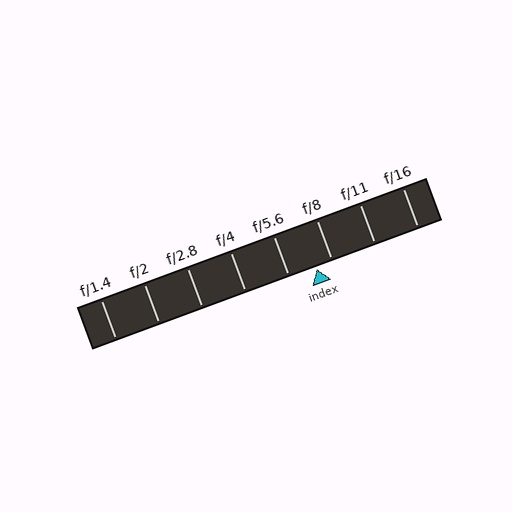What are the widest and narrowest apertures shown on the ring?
The widest aperture shown is f/1.4 and the narrowest is f/16.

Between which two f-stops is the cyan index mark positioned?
The index mark is between f/5.6 and f/8.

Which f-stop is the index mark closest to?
The index mark is closest to f/8.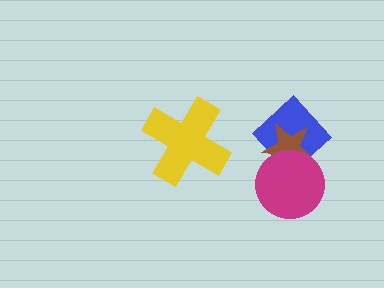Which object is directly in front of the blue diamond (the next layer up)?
The brown star is directly in front of the blue diamond.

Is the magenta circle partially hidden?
No, no other shape covers it.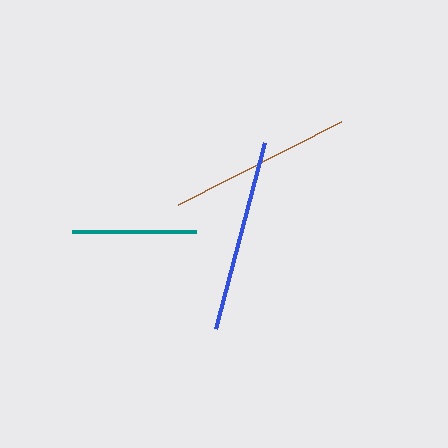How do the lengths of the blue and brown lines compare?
The blue and brown lines are approximately the same length.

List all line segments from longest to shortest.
From longest to shortest: blue, brown, teal.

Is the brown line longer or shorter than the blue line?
The blue line is longer than the brown line.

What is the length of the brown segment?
The brown segment is approximately 182 pixels long.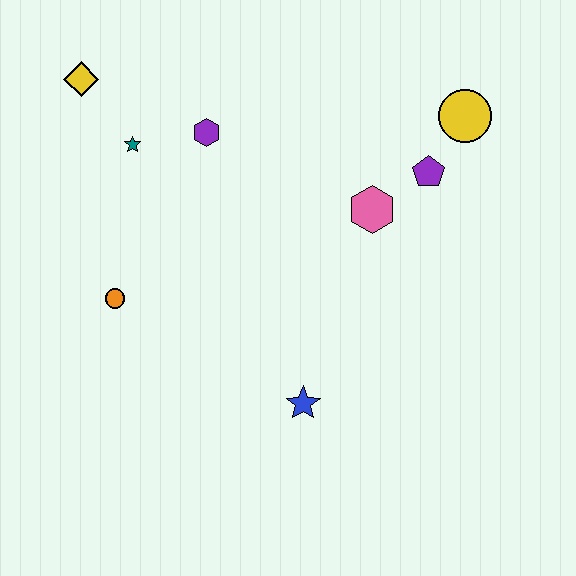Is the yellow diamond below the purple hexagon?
No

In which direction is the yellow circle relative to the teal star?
The yellow circle is to the right of the teal star.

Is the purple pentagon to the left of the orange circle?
No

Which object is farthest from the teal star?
The yellow circle is farthest from the teal star.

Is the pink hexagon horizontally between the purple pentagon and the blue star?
Yes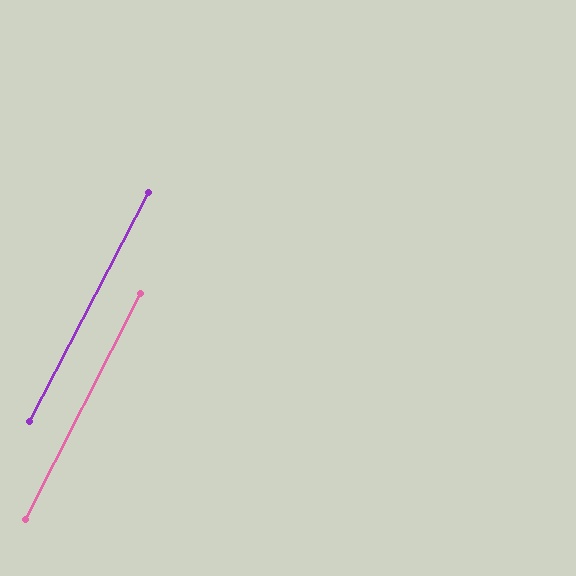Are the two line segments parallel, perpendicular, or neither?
Parallel — their directions differ by only 0.4°.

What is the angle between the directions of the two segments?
Approximately 0 degrees.